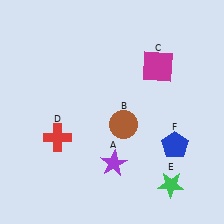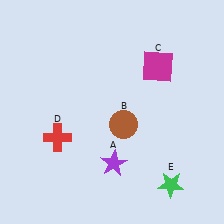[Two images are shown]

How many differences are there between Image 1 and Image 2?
There is 1 difference between the two images.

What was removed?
The blue pentagon (F) was removed in Image 2.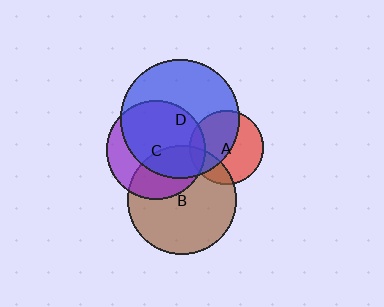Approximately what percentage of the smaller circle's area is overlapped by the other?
Approximately 15%.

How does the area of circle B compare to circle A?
Approximately 2.1 times.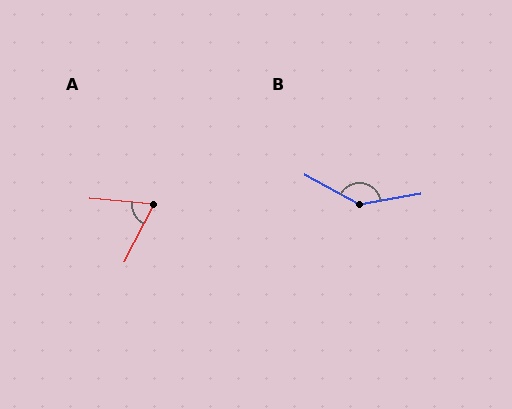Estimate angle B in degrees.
Approximately 142 degrees.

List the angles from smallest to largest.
A (68°), B (142°).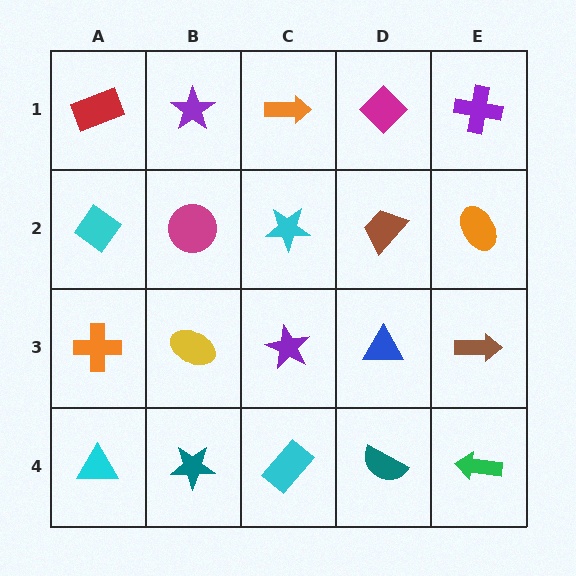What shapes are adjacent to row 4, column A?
An orange cross (row 3, column A), a teal star (row 4, column B).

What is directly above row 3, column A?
A cyan diamond.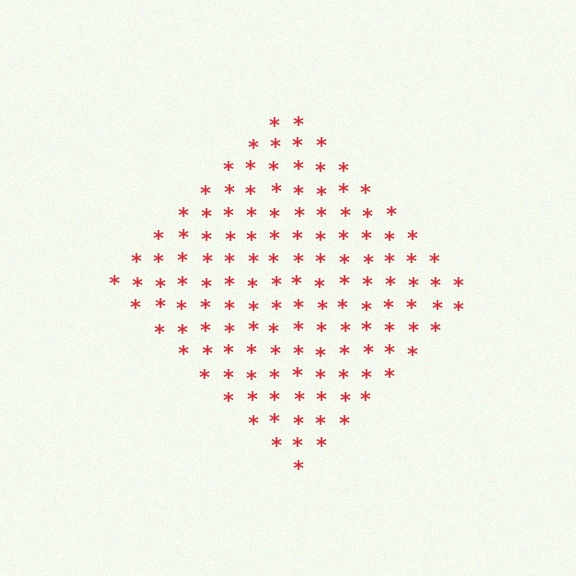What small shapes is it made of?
It is made of small asterisks.